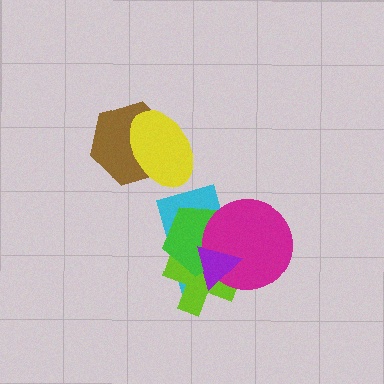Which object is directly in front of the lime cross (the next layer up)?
The green pentagon is directly in front of the lime cross.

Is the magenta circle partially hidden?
Yes, it is partially covered by another shape.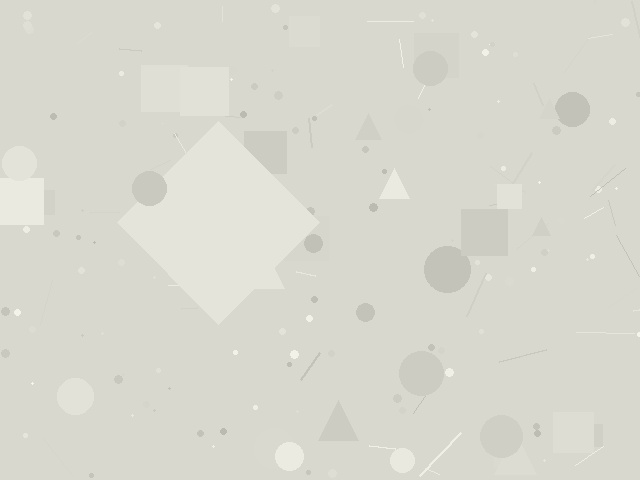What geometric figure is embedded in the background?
A diamond is embedded in the background.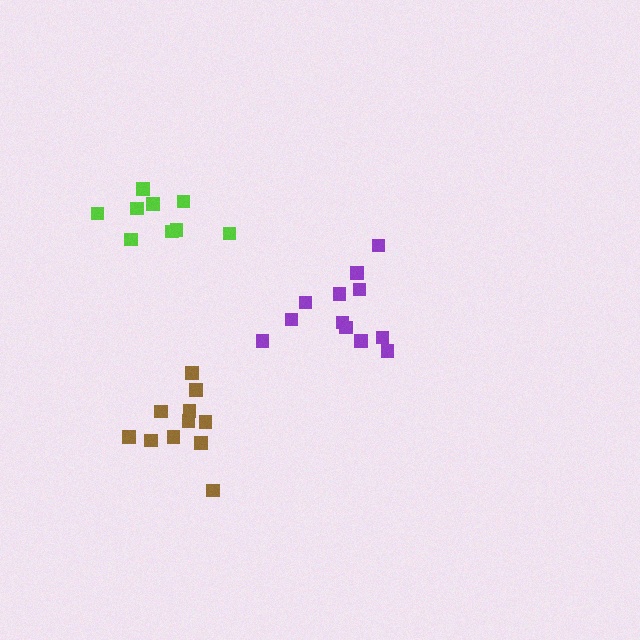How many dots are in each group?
Group 1: 12 dots, Group 2: 12 dots, Group 3: 9 dots (33 total).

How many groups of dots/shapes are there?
There are 3 groups.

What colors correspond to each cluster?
The clusters are colored: brown, purple, lime.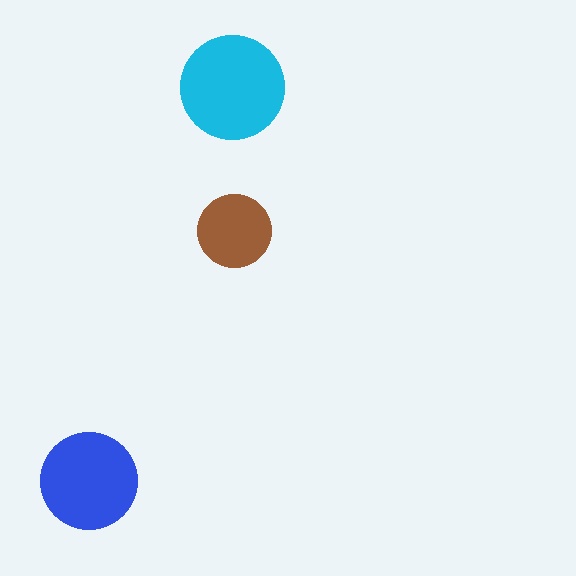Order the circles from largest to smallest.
the cyan one, the blue one, the brown one.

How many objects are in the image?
There are 3 objects in the image.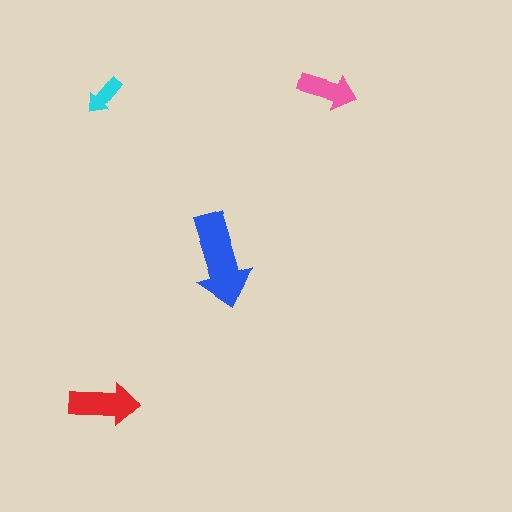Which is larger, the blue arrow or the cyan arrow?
The blue one.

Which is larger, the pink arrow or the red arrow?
The red one.